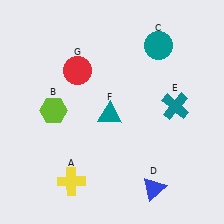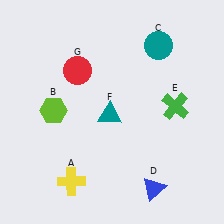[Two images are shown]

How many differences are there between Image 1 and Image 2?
There is 1 difference between the two images.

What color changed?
The cross (E) changed from teal in Image 1 to green in Image 2.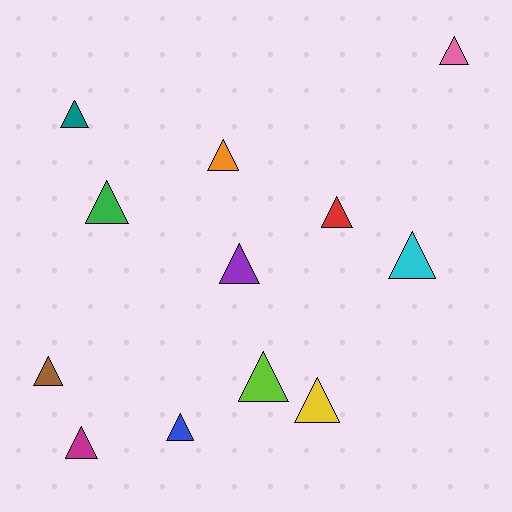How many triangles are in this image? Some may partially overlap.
There are 12 triangles.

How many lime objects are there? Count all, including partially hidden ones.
There is 1 lime object.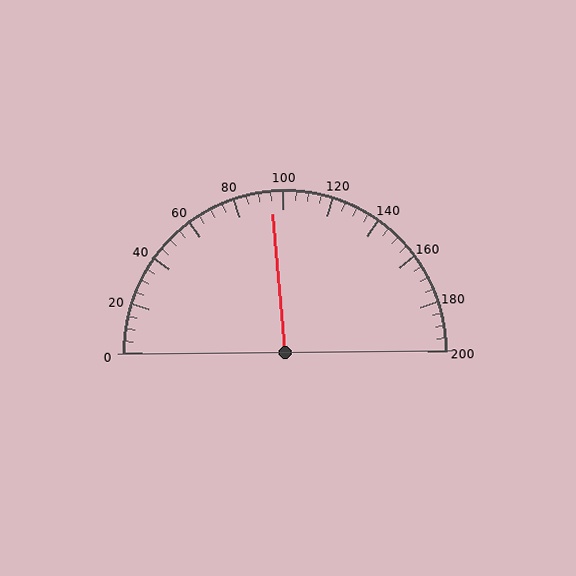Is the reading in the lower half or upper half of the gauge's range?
The reading is in the lower half of the range (0 to 200).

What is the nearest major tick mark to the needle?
The nearest major tick mark is 100.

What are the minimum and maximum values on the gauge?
The gauge ranges from 0 to 200.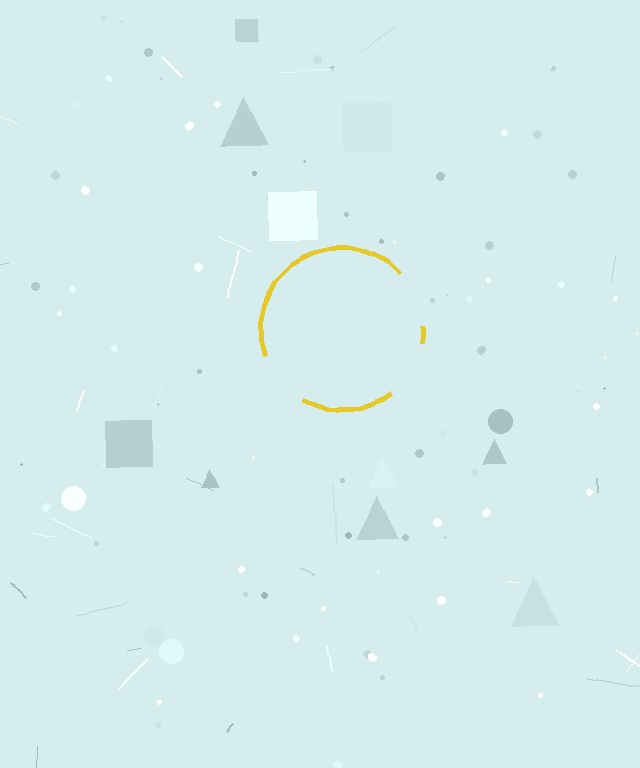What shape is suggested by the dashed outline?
The dashed outline suggests a circle.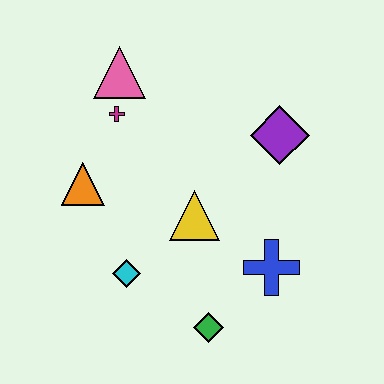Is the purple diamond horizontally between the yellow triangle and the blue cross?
No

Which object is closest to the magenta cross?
The pink triangle is closest to the magenta cross.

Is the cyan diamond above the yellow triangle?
No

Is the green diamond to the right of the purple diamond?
No